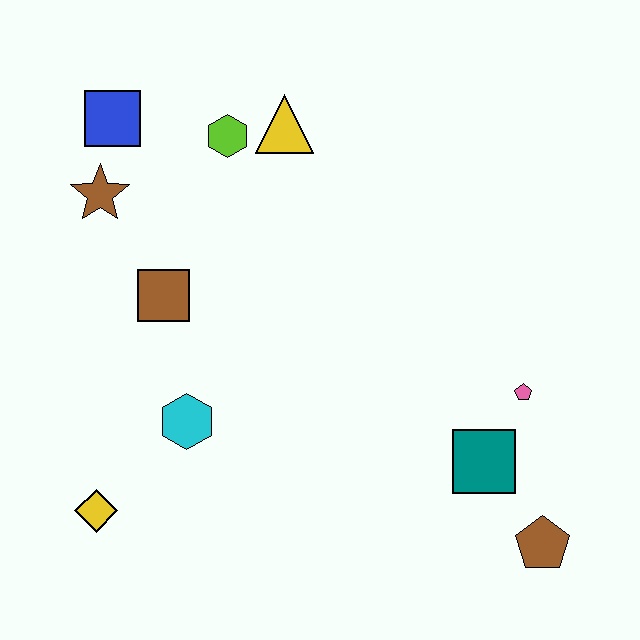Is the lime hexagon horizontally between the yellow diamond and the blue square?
No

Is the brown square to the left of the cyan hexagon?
Yes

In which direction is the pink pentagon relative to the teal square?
The pink pentagon is above the teal square.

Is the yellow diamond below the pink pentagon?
Yes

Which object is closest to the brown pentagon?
The teal square is closest to the brown pentagon.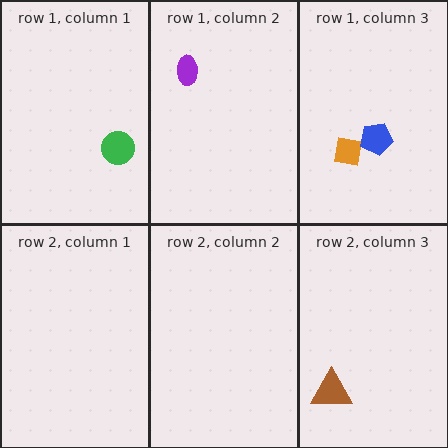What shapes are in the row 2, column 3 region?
The brown triangle.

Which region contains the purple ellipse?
The row 1, column 2 region.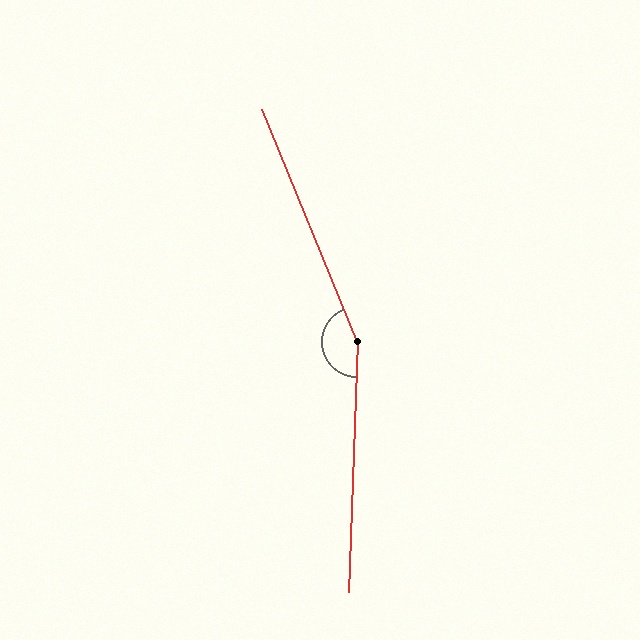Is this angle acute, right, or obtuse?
It is obtuse.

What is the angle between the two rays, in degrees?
Approximately 156 degrees.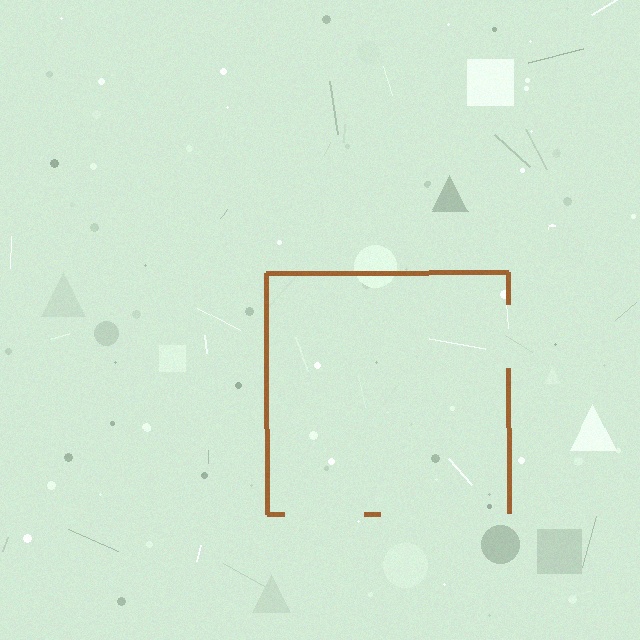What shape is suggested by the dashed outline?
The dashed outline suggests a square.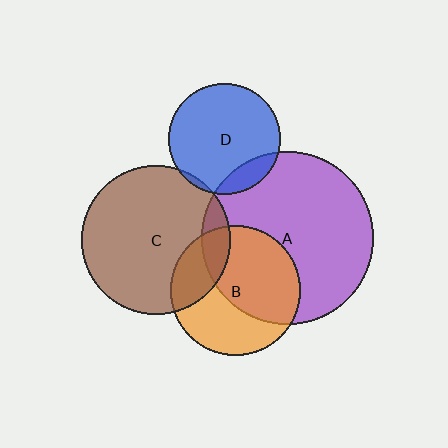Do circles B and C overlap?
Yes.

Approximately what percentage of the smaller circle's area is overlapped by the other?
Approximately 25%.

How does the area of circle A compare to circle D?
Approximately 2.4 times.